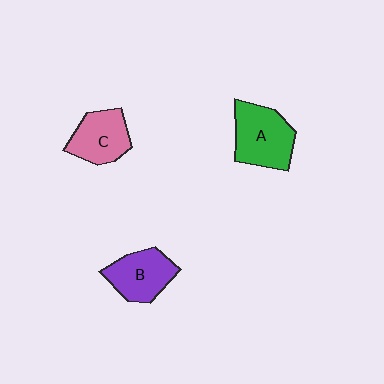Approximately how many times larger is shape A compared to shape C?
Approximately 1.2 times.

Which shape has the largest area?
Shape A (green).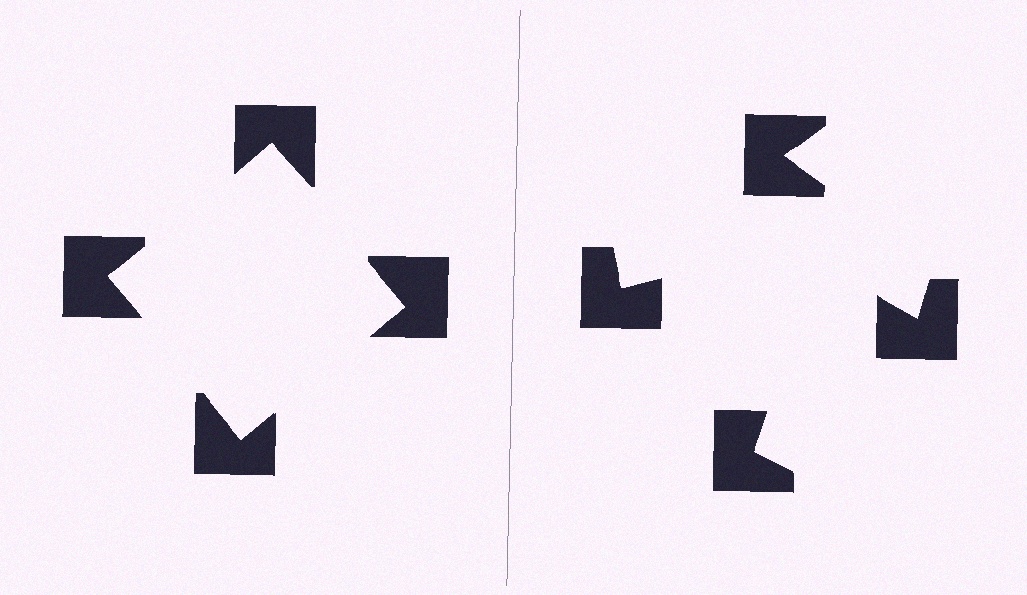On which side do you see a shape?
An illusory square appears on the left side. On the right side the wedge cuts are rotated, so no coherent shape forms.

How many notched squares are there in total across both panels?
8 — 4 on each side.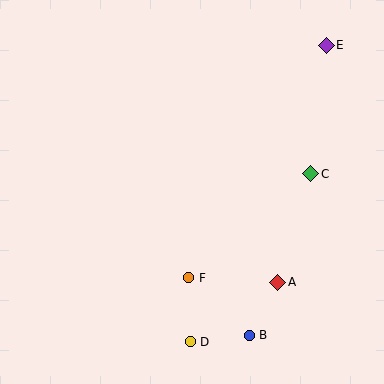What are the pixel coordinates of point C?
Point C is at (311, 174).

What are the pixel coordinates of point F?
Point F is at (189, 278).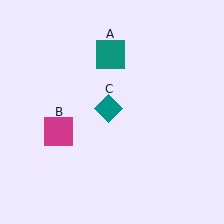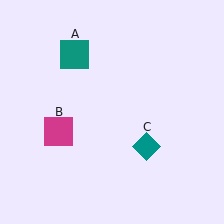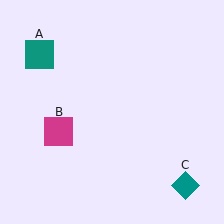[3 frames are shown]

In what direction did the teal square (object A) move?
The teal square (object A) moved left.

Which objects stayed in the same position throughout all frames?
Magenta square (object B) remained stationary.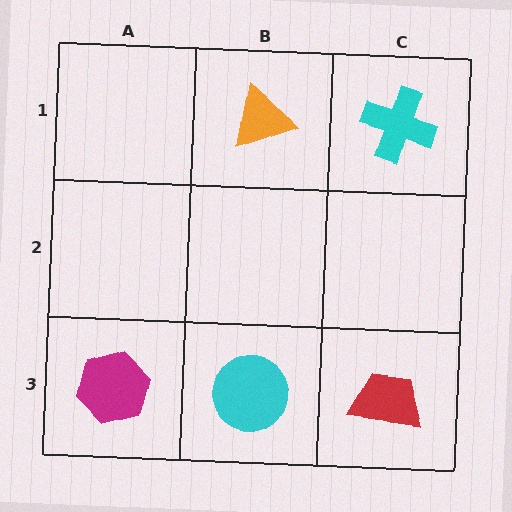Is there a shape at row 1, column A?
No, that cell is empty.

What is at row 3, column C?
A red trapezoid.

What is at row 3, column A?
A magenta hexagon.